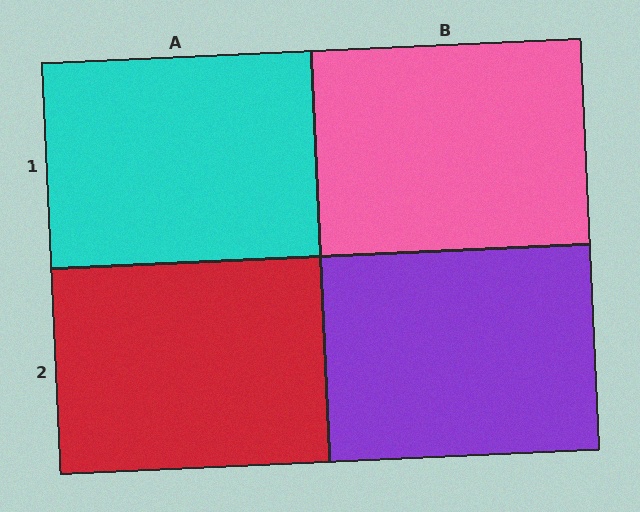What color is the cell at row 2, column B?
Purple.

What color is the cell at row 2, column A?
Red.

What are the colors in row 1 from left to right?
Cyan, pink.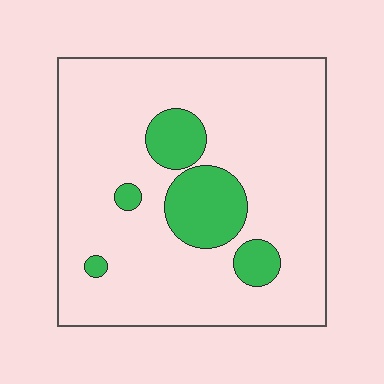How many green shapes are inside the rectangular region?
5.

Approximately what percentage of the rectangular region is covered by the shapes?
Approximately 15%.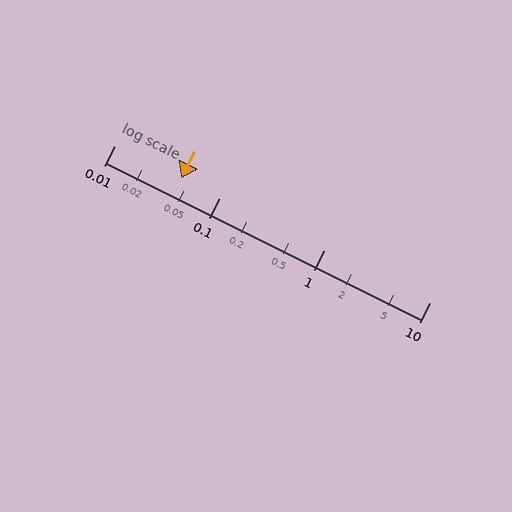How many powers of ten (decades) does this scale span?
The scale spans 3 decades, from 0.01 to 10.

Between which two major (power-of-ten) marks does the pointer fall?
The pointer is between 0.01 and 0.1.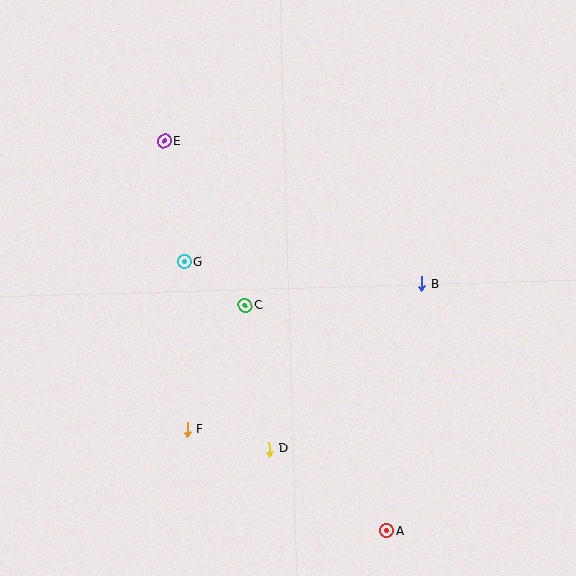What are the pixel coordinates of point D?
Point D is at (270, 449).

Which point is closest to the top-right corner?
Point B is closest to the top-right corner.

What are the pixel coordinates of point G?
Point G is at (184, 262).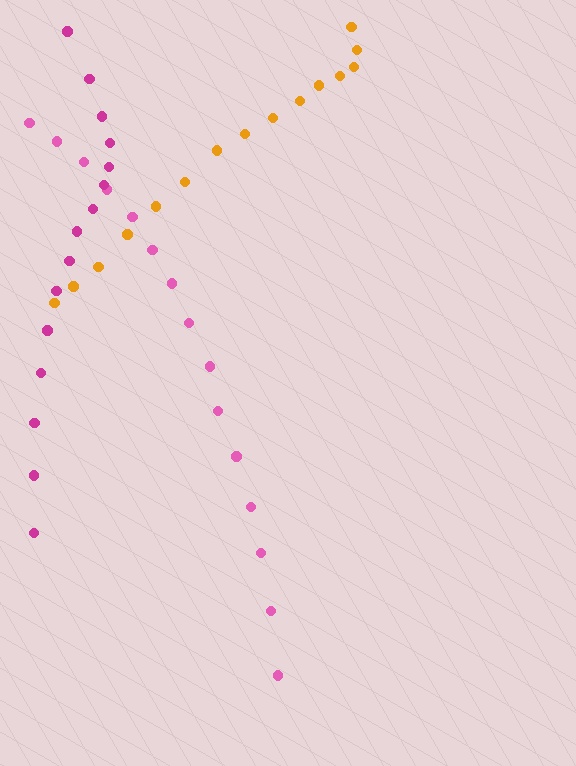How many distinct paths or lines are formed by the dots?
There are 3 distinct paths.